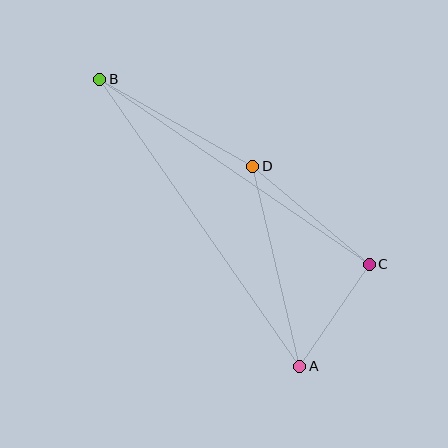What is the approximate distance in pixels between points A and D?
The distance between A and D is approximately 206 pixels.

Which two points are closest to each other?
Points A and C are closest to each other.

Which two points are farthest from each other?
Points A and B are farthest from each other.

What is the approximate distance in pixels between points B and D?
The distance between B and D is approximately 176 pixels.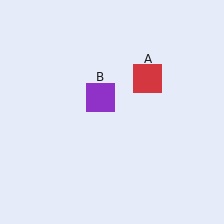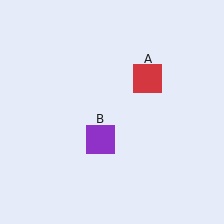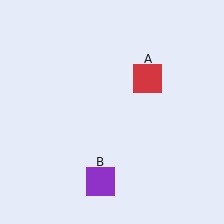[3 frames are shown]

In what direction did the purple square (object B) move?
The purple square (object B) moved down.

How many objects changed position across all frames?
1 object changed position: purple square (object B).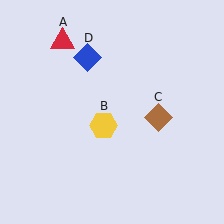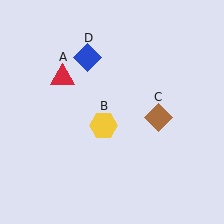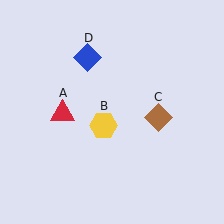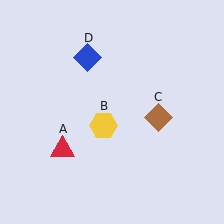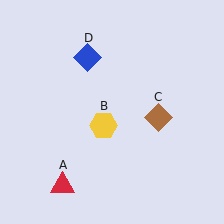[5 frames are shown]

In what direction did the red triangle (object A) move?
The red triangle (object A) moved down.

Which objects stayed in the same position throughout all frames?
Yellow hexagon (object B) and brown diamond (object C) and blue diamond (object D) remained stationary.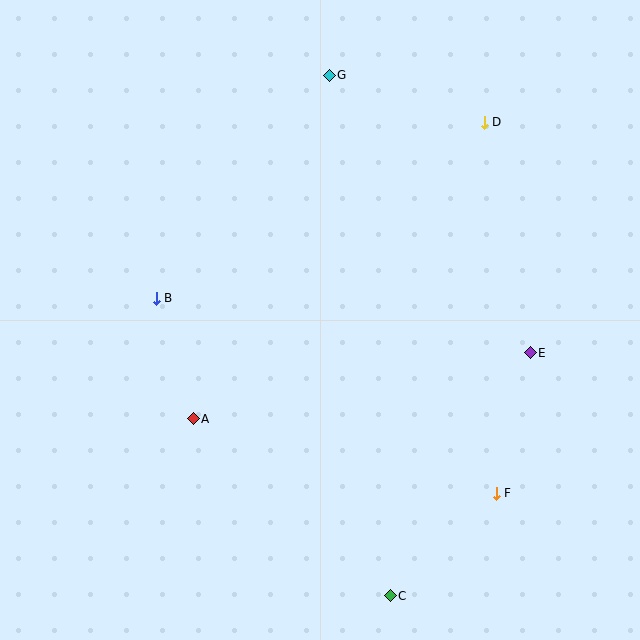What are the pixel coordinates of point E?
Point E is at (530, 353).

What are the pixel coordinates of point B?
Point B is at (156, 298).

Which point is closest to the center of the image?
Point A at (193, 419) is closest to the center.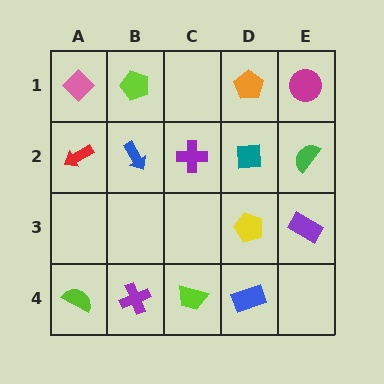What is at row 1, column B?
A lime pentagon.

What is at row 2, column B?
A blue arrow.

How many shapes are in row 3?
2 shapes.